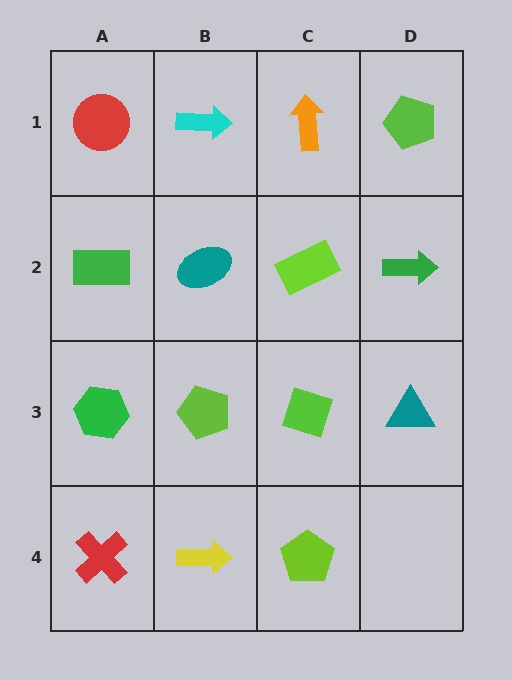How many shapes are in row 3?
4 shapes.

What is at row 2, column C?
A lime rectangle.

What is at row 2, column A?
A green rectangle.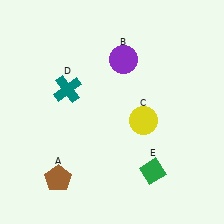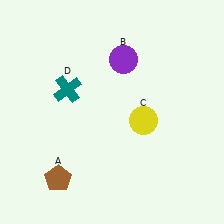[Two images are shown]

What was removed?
The green diamond (E) was removed in Image 2.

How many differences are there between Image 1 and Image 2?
There is 1 difference between the two images.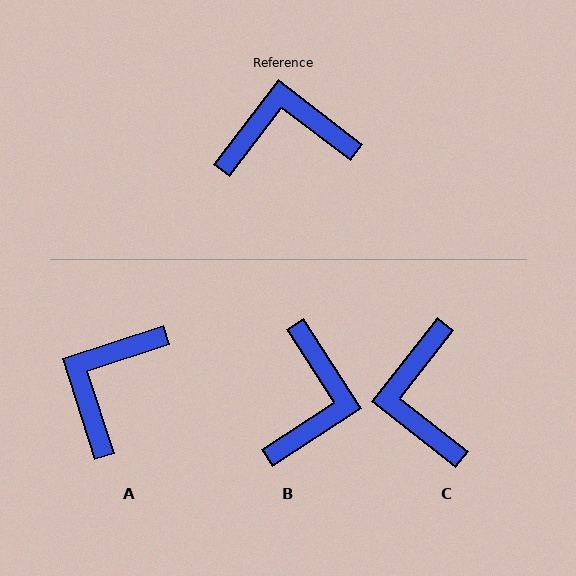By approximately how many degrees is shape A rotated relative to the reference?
Approximately 55 degrees counter-clockwise.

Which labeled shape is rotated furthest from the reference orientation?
B, about 109 degrees away.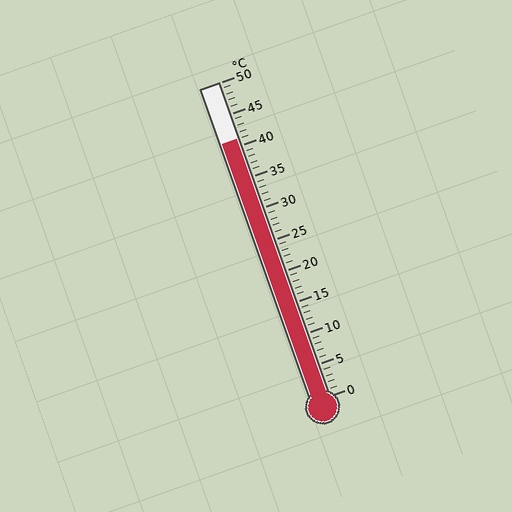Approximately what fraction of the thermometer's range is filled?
The thermometer is filled to approximately 80% of its range.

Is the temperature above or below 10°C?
The temperature is above 10°C.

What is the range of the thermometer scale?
The thermometer scale ranges from 0°C to 50°C.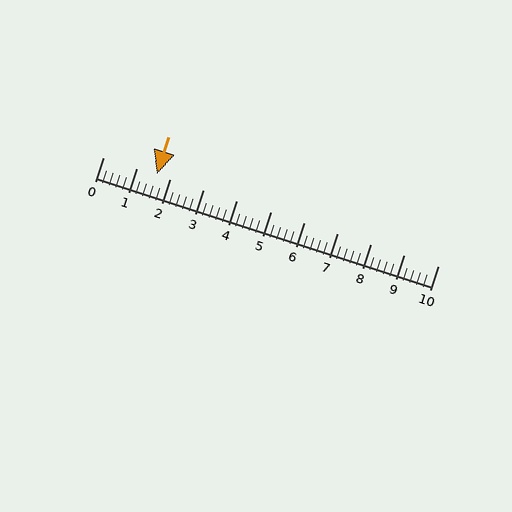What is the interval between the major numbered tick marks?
The major tick marks are spaced 1 units apart.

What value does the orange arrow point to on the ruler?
The orange arrow points to approximately 1.6.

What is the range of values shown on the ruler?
The ruler shows values from 0 to 10.